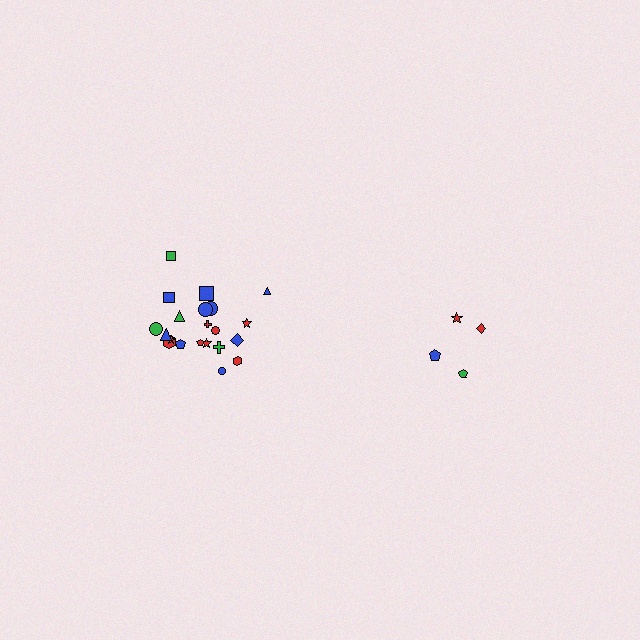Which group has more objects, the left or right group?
The left group.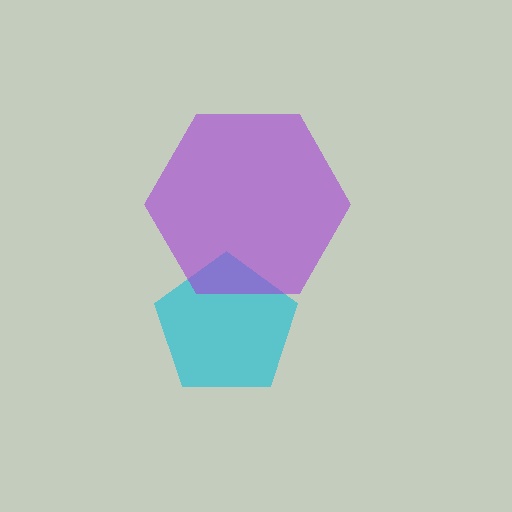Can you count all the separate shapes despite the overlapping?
Yes, there are 2 separate shapes.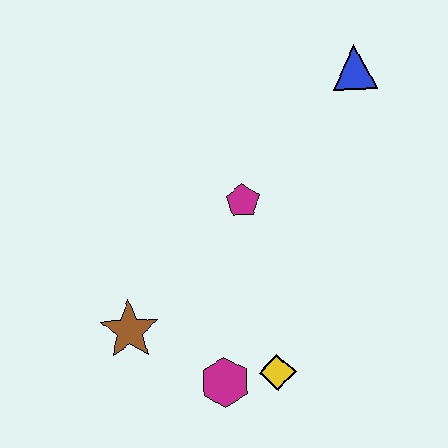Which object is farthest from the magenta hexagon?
The blue triangle is farthest from the magenta hexagon.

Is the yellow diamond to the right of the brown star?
Yes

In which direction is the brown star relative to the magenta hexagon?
The brown star is to the left of the magenta hexagon.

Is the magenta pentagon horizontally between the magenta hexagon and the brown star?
No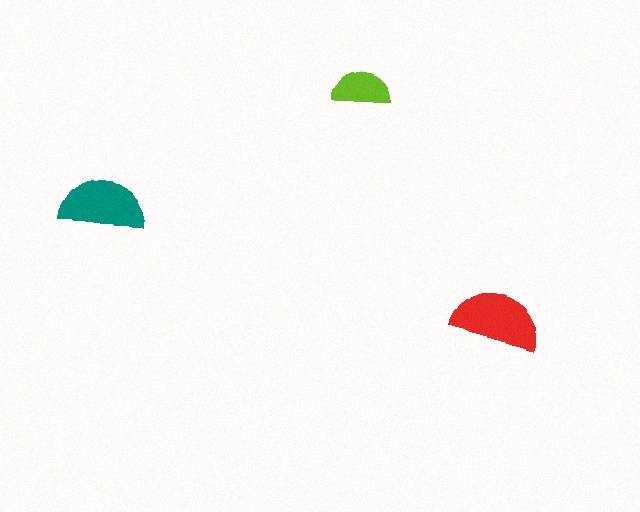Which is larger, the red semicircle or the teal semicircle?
The red one.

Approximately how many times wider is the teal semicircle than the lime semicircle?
About 1.5 times wider.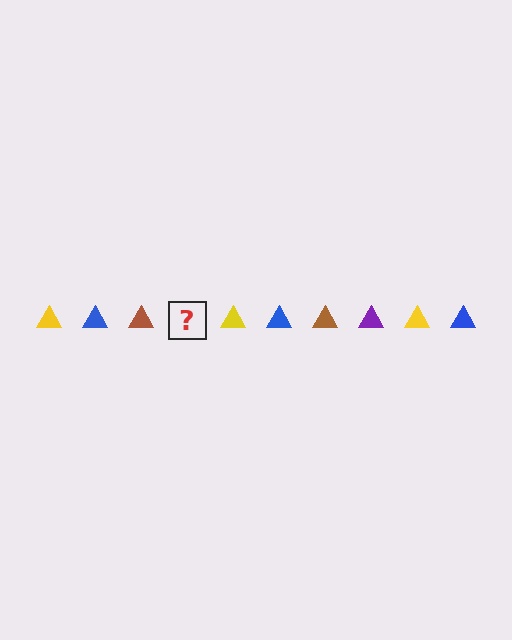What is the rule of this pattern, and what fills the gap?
The rule is that the pattern cycles through yellow, blue, brown, purple triangles. The gap should be filled with a purple triangle.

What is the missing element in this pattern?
The missing element is a purple triangle.